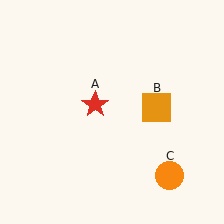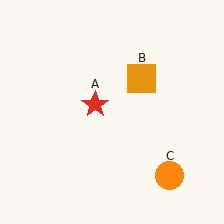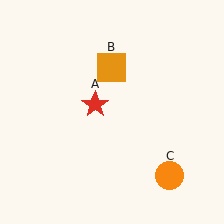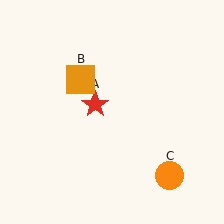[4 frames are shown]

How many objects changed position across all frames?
1 object changed position: orange square (object B).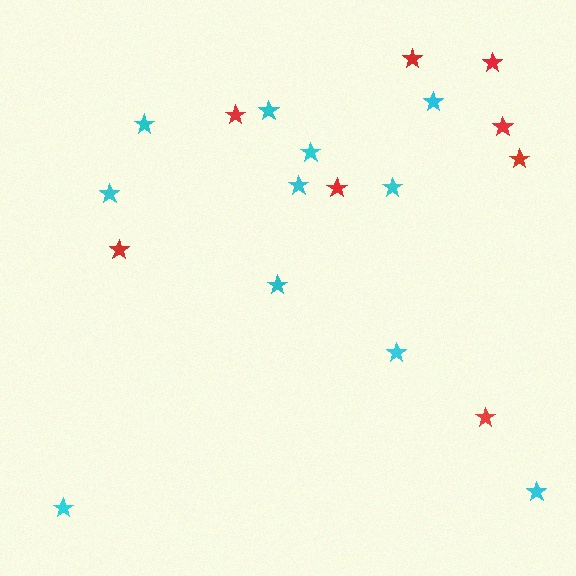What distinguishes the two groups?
There are 2 groups: one group of cyan stars (11) and one group of red stars (8).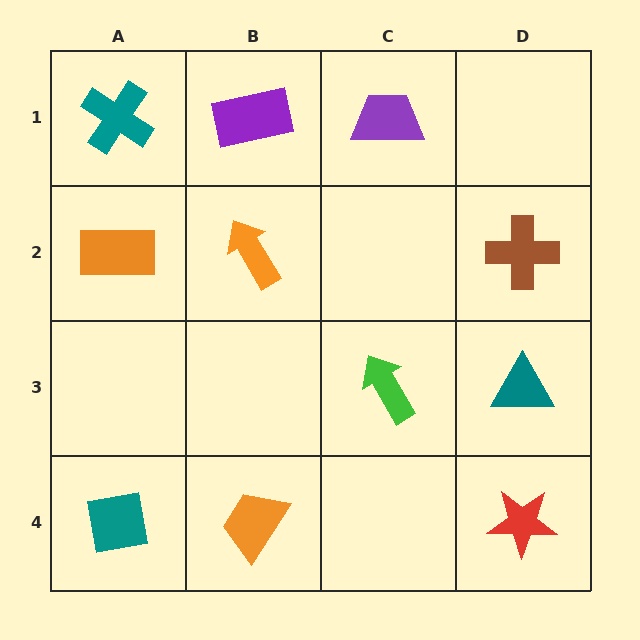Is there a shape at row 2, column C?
No, that cell is empty.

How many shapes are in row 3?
2 shapes.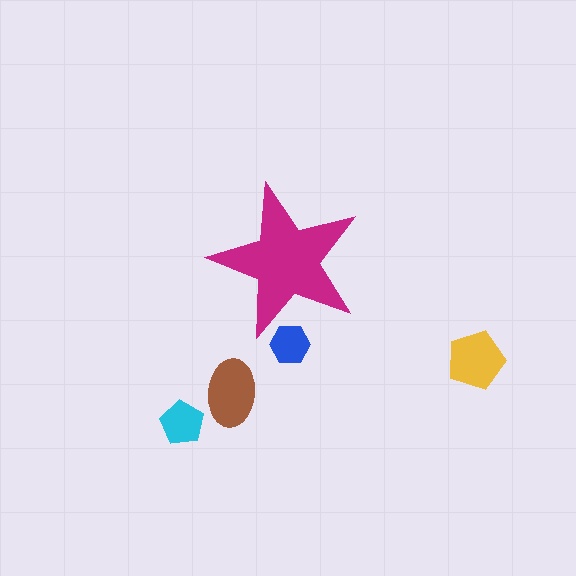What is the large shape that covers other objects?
A magenta star.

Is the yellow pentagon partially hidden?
No, the yellow pentagon is fully visible.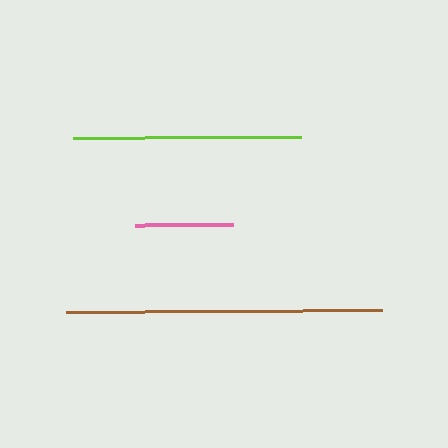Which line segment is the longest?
The brown line is the longest at approximately 316 pixels.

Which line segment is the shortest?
The pink line is the shortest at approximately 99 pixels.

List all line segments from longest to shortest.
From longest to shortest: brown, lime, pink.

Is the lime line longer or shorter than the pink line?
The lime line is longer than the pink line.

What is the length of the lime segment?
The lime segment is approximately 228 pixels long.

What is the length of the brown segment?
The brown segment is approximately 316 pixels long.